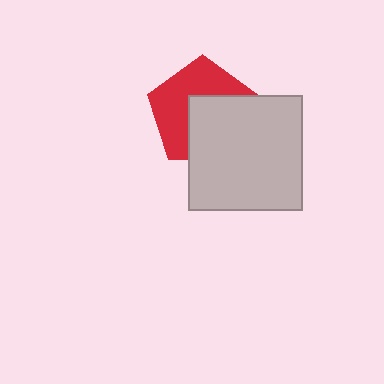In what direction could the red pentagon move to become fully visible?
The red pentagon could move toward the upper-left. That would shift it out from behind the light gray square entirely.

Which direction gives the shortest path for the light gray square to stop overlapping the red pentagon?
Moving toward the lower-right gives the shortest separation.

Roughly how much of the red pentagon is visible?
About half of it is visible (roughly 53%).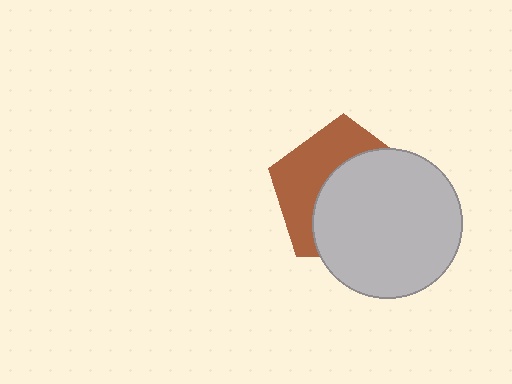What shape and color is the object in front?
The object in front is a light gray circle.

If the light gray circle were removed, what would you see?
You would see the complete brown pentagon.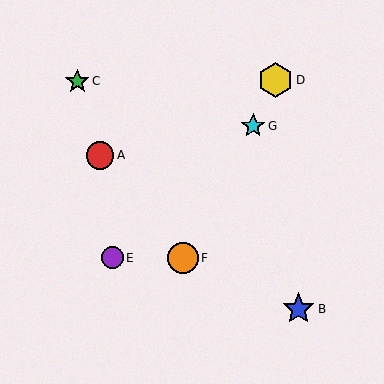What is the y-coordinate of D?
Object D is at y≈80.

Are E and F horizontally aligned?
Yes, both are at y≈258.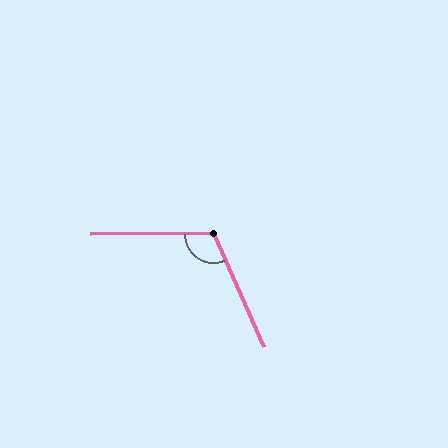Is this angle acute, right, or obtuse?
It is obtuse.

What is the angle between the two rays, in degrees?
Approximately 114 degrees.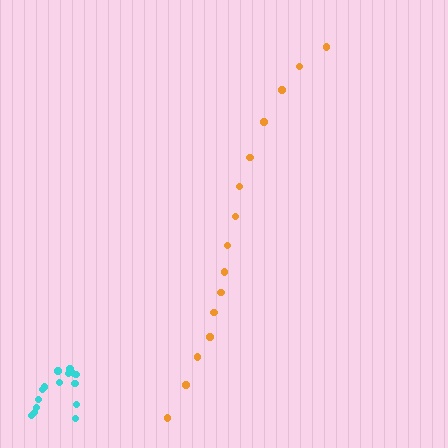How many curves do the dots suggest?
There are 2 distinct paths.